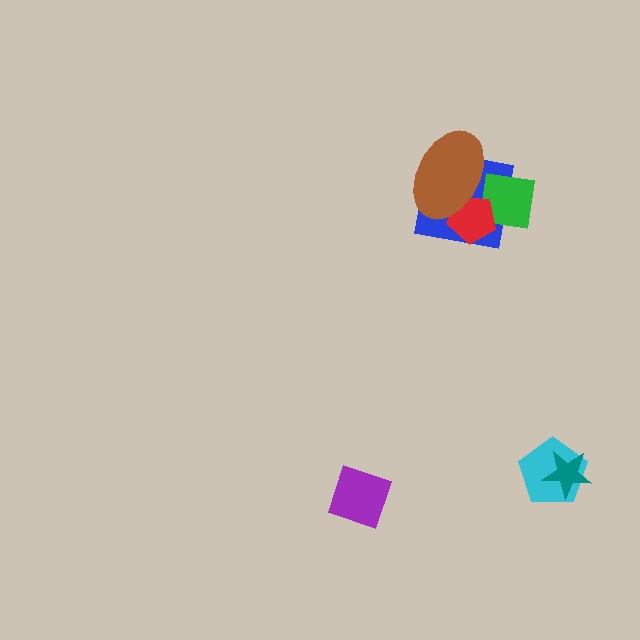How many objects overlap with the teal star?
1 object overlaps with the teal star.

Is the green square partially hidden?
Yes, it is partially covered by another shape.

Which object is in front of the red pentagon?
The brown ellipse is in front of the red pentagon.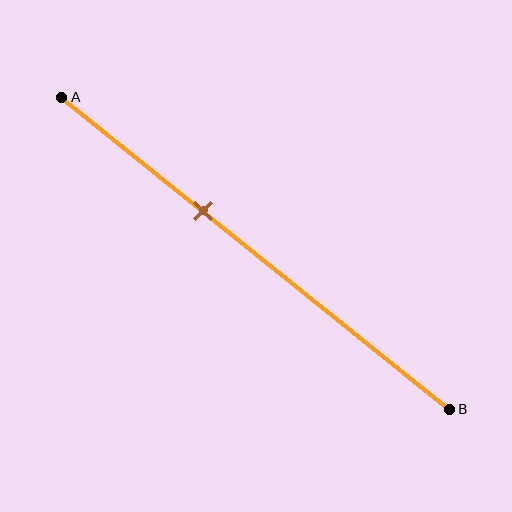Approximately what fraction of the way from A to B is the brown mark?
The brown mark is approximately 35% of the way from A to B.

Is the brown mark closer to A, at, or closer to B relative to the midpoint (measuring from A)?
The brown mark is closer to point A than the midpoint of segment AB.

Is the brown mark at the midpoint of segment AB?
No, the mark is at about 35% from A, not at the 50% midpoint.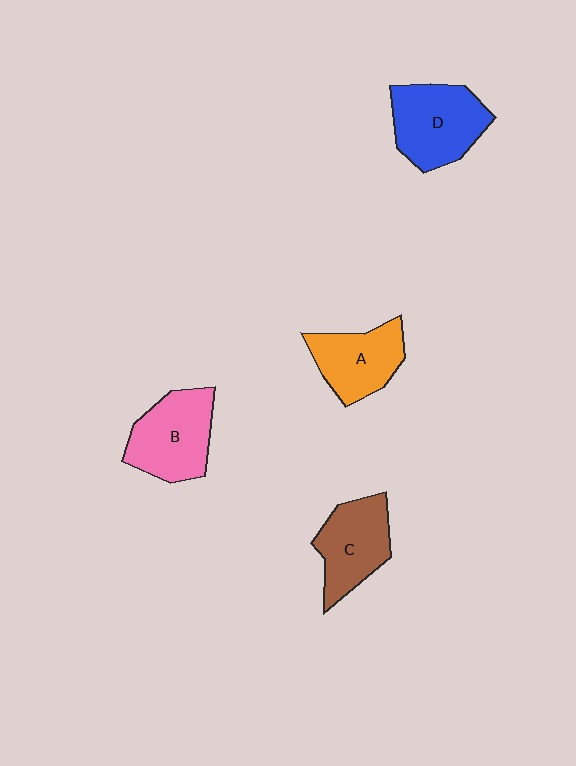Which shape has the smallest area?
Shape A (orange).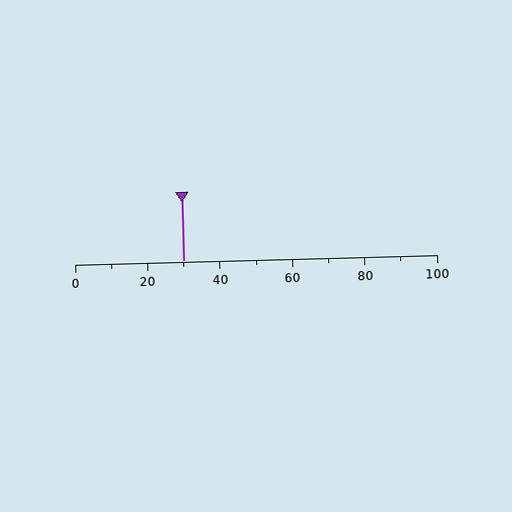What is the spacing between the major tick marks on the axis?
The major ticks are spaced 20 apart.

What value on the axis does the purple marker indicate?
The marker indicates approximately 30.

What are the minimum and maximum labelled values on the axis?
The axis runs from 0 to 100.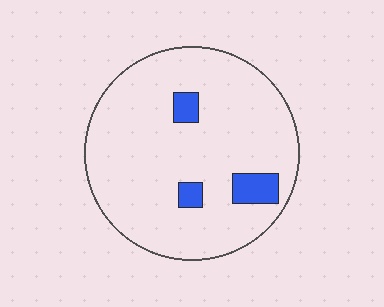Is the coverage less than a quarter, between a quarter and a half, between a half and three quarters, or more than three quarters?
Less than a quarter.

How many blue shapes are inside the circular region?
3.